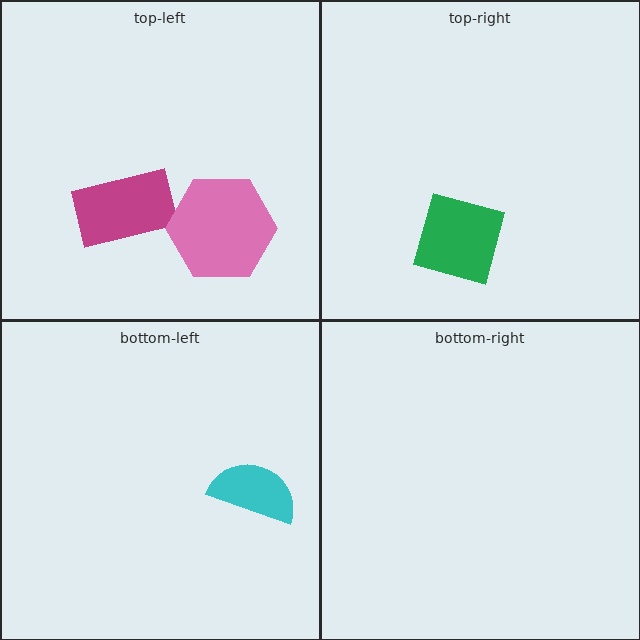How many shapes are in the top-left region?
2.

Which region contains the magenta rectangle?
The top-left region.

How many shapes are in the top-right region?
1.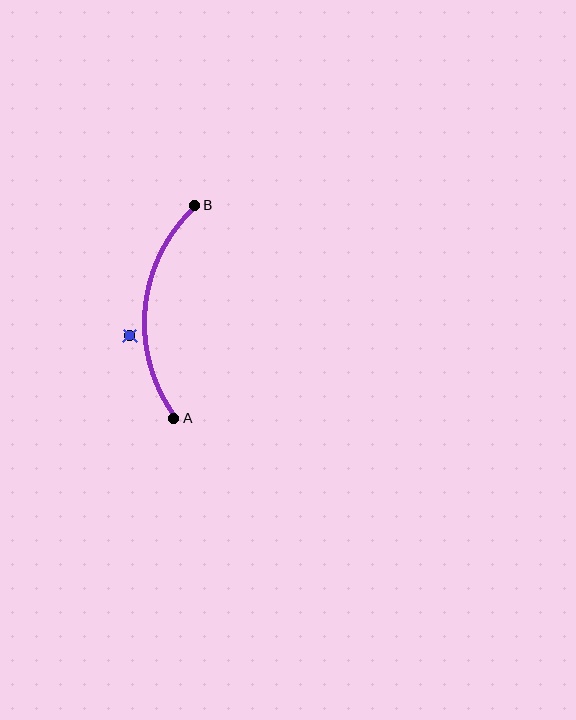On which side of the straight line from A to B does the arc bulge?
The arc bulges to the left of the straight line connecting A and B.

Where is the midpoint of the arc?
The arc midpoint is the point on the curve farthest from the straight line joining A and B. It sits to the left of that line.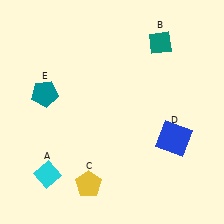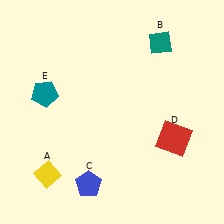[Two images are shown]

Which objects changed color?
A changed from cyan to yellow. C changed from yellow to blue. D changed from blue to red.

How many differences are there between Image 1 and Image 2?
There are 3 differences between the two images.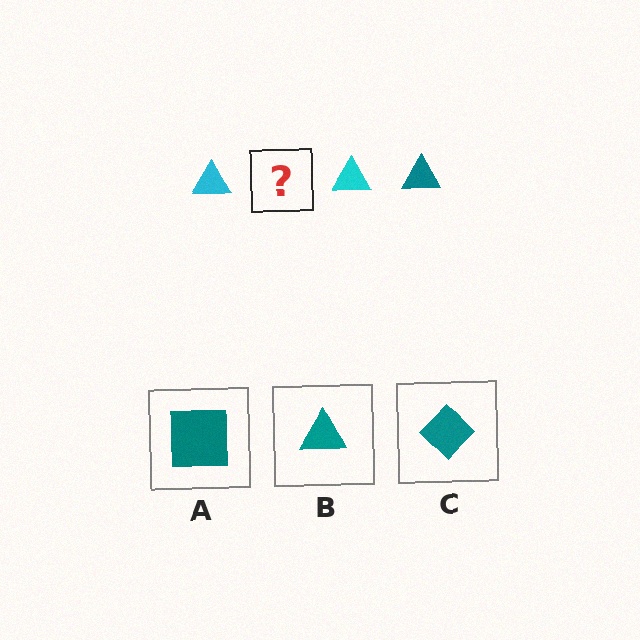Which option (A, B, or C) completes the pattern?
B.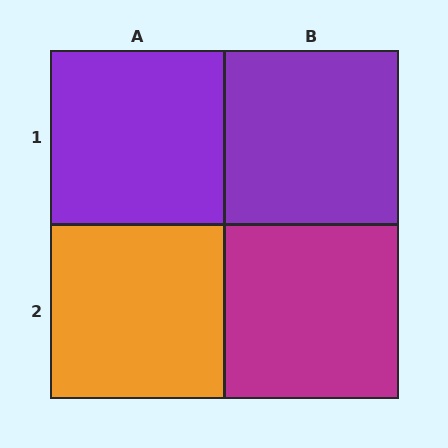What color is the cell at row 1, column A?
Purple.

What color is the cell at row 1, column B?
Purple.